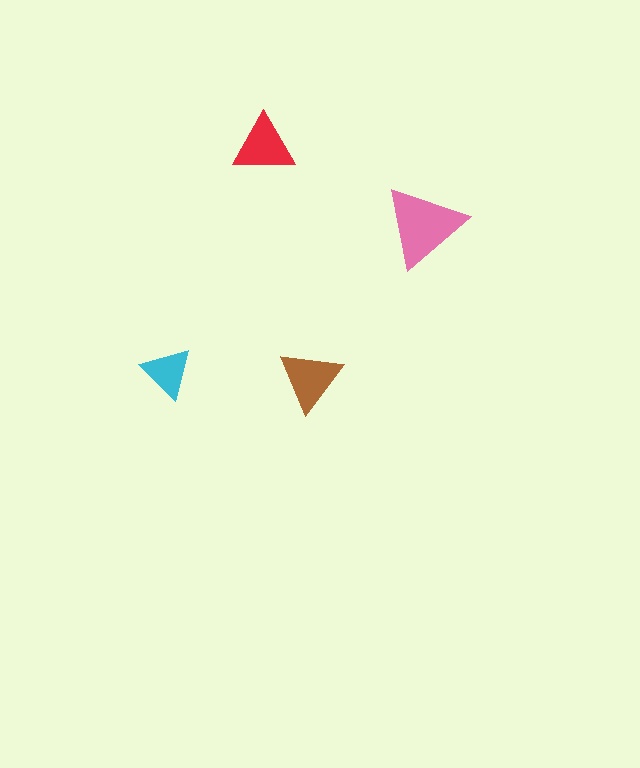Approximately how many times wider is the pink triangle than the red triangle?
About 1.5 times wider.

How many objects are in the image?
There are 4 objects in the image.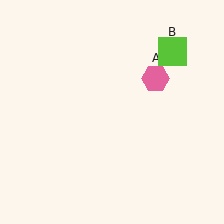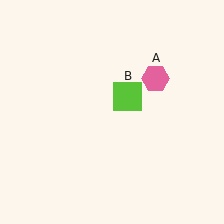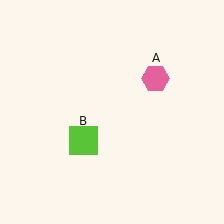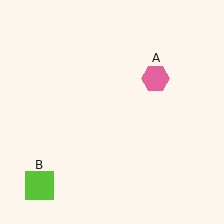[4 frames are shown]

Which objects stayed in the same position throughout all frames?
Pink hexagon (object A) remained stationary.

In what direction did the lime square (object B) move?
The lime square (object B) moved down and to the left.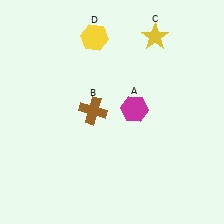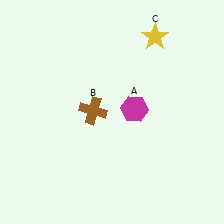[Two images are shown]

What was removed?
The yellow hexagon (D) was removed in Image 2.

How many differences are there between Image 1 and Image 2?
There is 1 difference between the two images.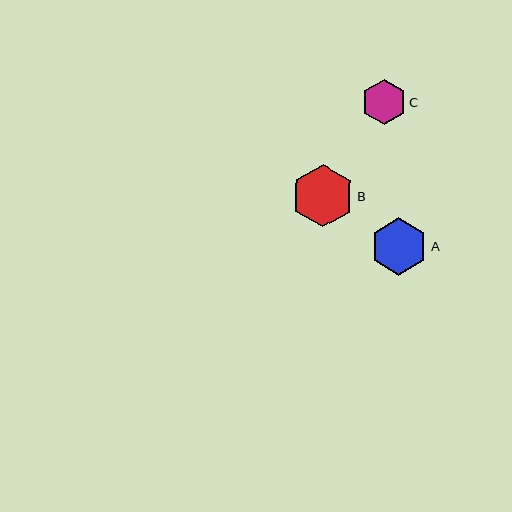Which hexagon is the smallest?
Hexagon C is the smallest with a size of approximately 45 pixels.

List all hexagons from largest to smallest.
From largest to smallest: B, A, C.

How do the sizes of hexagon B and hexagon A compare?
Hexagon B and hexagon A are approximately the same size.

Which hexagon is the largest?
Hexagon B is the largest with a size of approximately 63 pixels.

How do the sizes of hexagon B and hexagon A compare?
Hexagon B and hexagon A are approximately the same size.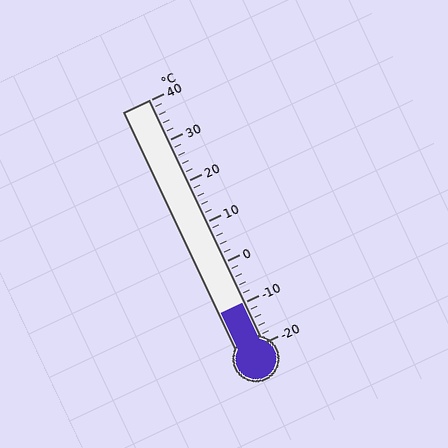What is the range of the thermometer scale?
The thermometer scale ranges from -20°C to 40°C.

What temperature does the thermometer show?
The thermometer shows approximately -10°C.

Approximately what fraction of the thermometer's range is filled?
The thermometer is filled to approximately 15% of its range.